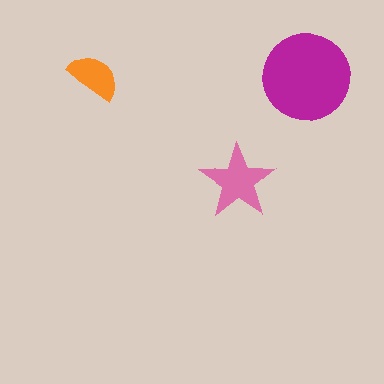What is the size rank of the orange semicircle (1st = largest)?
3rd.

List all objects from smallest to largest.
The orange semicircle, the pink star, the magenta circle.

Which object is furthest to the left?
The orange semicircle is leftmost.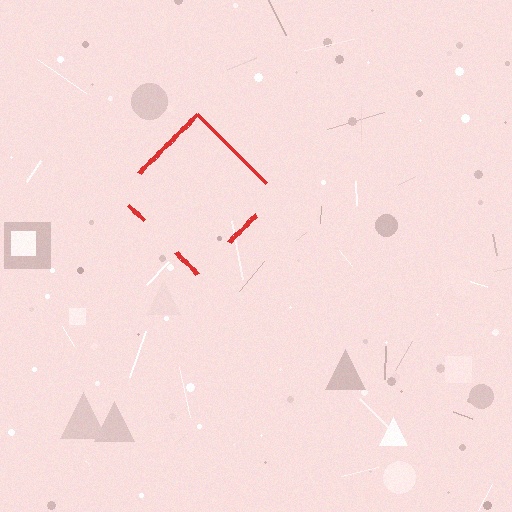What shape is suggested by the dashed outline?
The dashed outline suggests a diamond.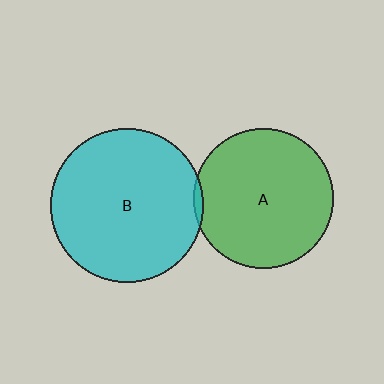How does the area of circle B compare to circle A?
Approximately 1.2 times.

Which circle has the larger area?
Circle B (cyan).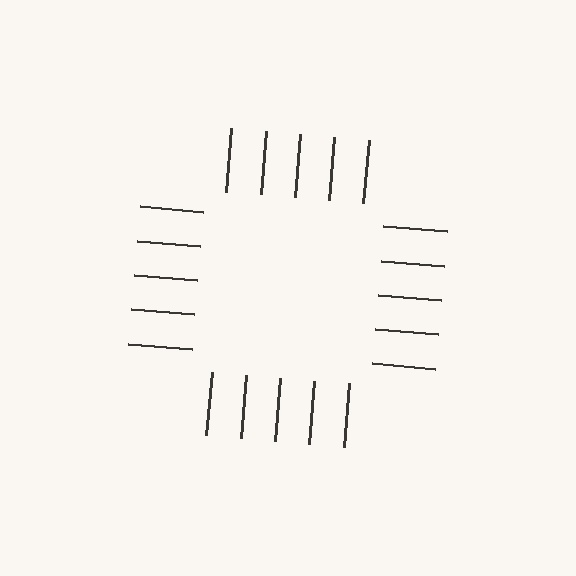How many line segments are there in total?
20 — 5 along each of the 4 edges.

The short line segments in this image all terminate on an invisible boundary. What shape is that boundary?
An illusory square — the line segments terminate on its edges but no continuous stroke is drawn.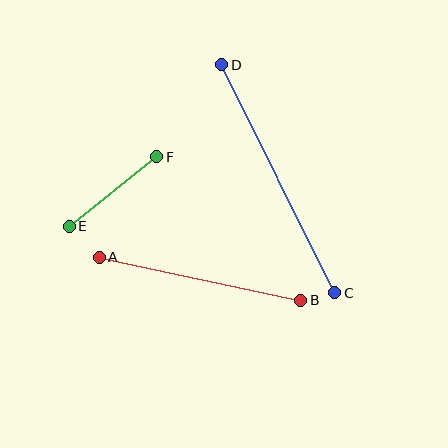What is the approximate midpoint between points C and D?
The midpoint is at approximately (278, 179) pixels.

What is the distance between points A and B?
The distance is approximately 206 pixels.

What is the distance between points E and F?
The distance is approximately 111 pixels.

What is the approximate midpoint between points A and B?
The midpoint is at approximately (200, 279) pixels.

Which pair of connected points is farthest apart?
Points C and D are farthest apart.